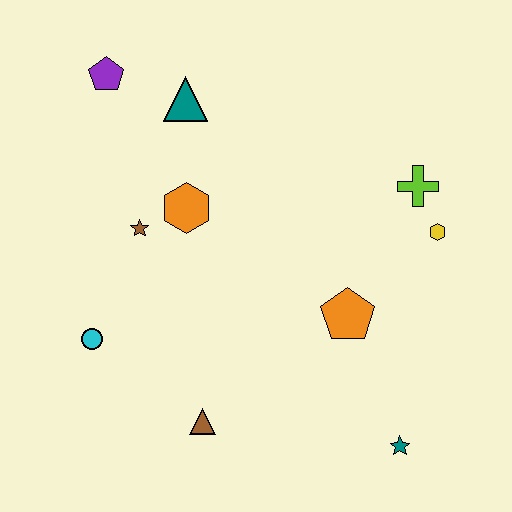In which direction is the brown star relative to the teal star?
The brown star is to the left of the teal star.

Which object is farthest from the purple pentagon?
The teal star is farthest from the purple pentagon.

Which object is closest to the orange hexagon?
The brown star is closest to the orange hexagon.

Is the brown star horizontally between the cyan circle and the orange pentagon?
Yes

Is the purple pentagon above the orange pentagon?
Yes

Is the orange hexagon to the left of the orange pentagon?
Yes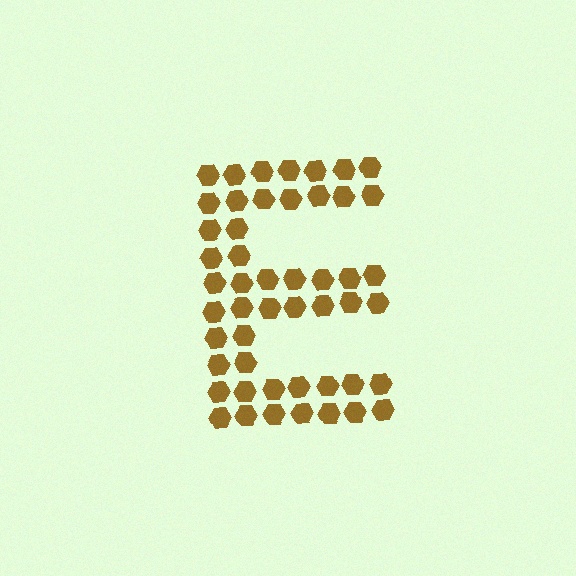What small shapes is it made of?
It is made of small hexagons.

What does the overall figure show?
The overall figure shows the letter E.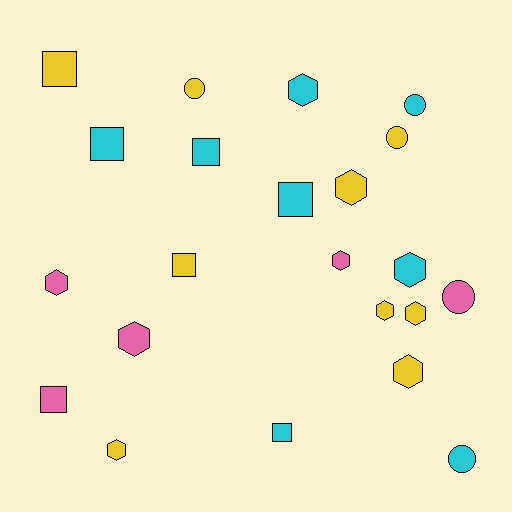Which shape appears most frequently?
Hexagon, with 10 objects.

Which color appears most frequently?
Yellow, with 9 objects.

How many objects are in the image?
There are 22 objects.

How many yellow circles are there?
There are 2 yellow circles.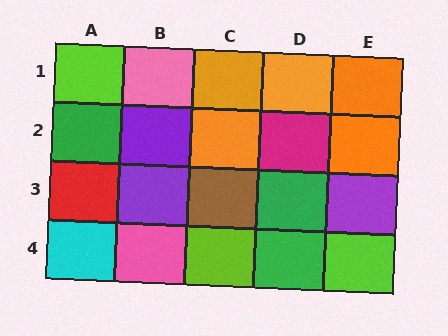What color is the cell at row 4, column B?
Pink.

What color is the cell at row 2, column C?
Orange.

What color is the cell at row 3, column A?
Red.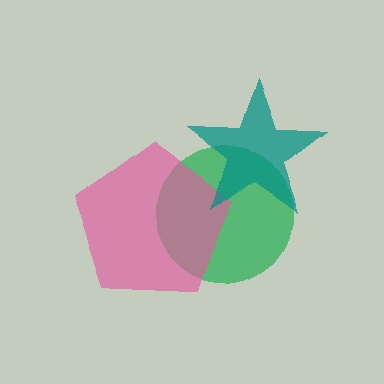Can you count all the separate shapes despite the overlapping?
Yes, there are 3 separate shapes.